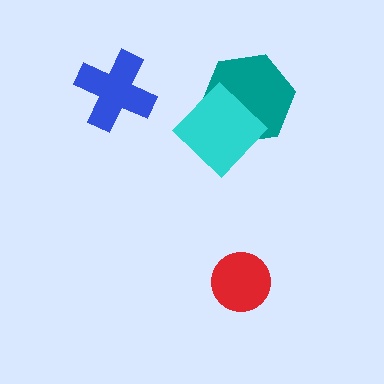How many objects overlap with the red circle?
0 objects overlap with the red circle.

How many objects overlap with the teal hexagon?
1 object overlaps with the teal hexagon.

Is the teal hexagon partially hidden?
Yes, it is partially covered by another shape.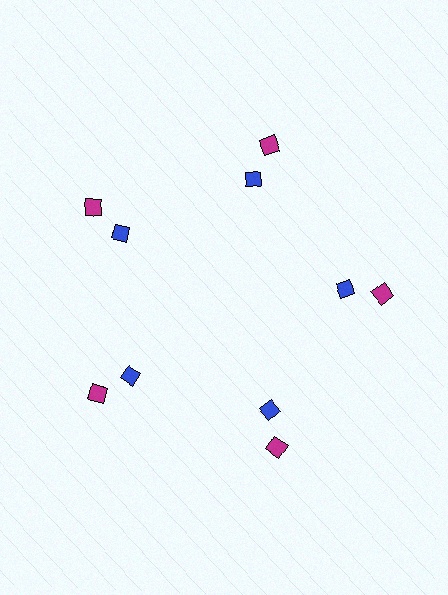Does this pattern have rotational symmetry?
Yes, this pattern has 5-fold rotational symmetry. It looks the same after rotating 72 degrees around the center.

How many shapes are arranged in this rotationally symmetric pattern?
There are 10 shapes, arranged in 5 groups of 2.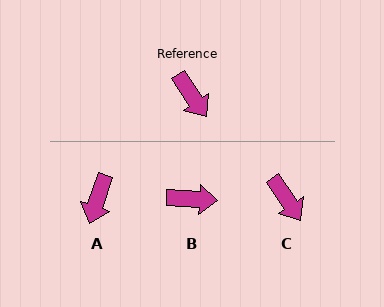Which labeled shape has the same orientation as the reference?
C.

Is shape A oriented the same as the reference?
No, it is off by about 53 degrees.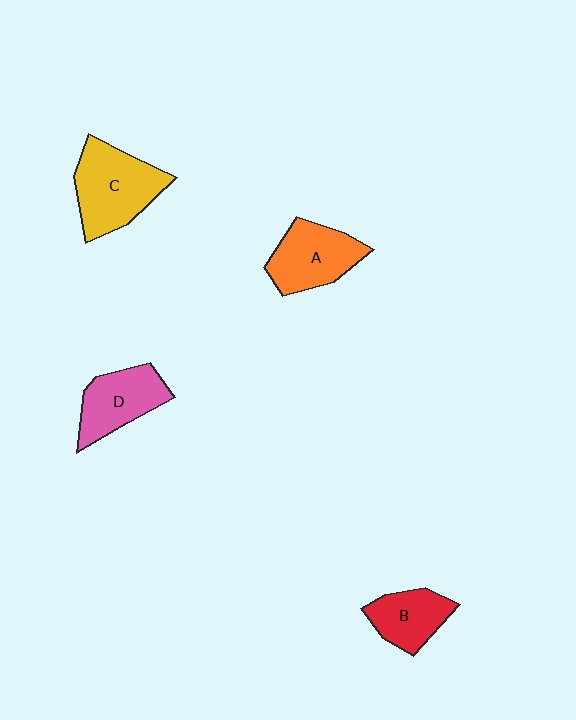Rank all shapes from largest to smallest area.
From largest to smallest: C (yellow), A (orange), D (pink), B (red).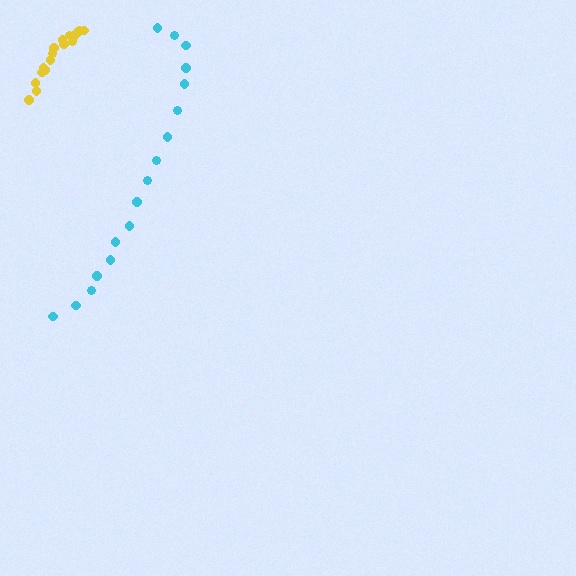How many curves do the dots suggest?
There are 2 distinct paths.